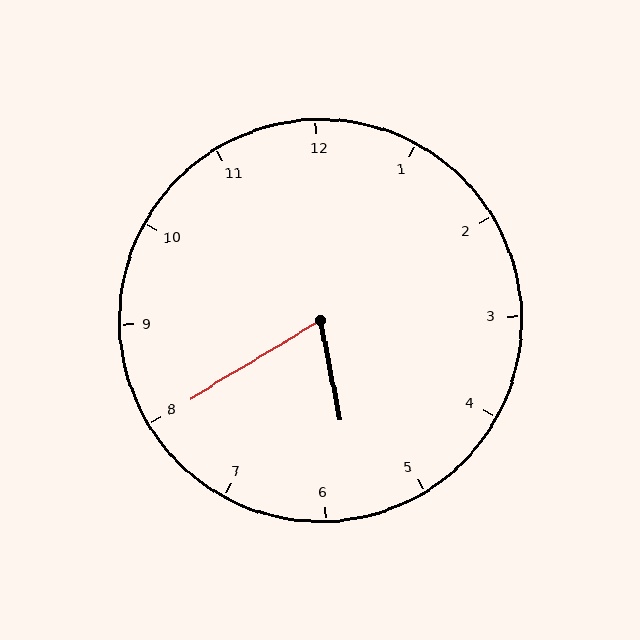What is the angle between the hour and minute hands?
Approximately 70 degrees.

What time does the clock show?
5:40.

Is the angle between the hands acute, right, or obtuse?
It is acute.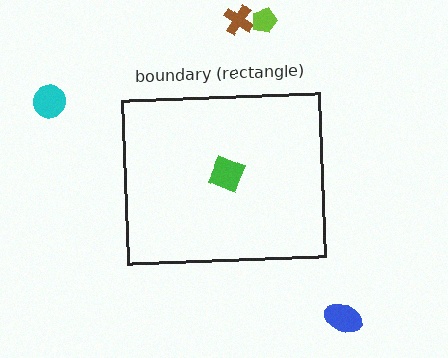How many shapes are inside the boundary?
1 inside, 4 outside.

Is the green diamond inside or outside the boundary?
Inside.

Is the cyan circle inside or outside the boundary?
Outside.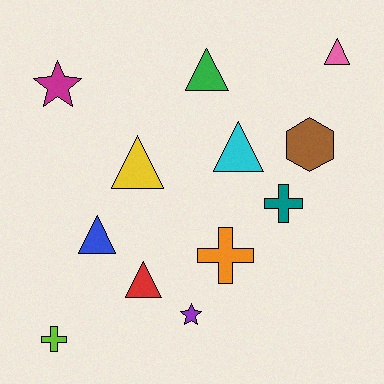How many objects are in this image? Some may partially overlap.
There are 12 objects.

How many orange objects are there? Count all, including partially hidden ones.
There is 1 orange object.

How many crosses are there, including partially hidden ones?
There are 3 crosses.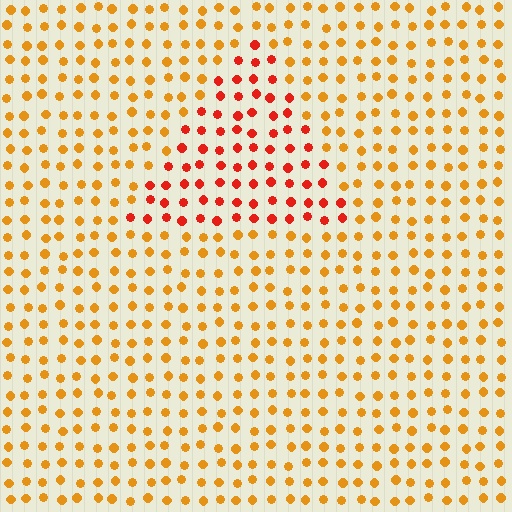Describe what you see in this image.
The image is filled with small orange elements in a uniform arrangement. A triangle-shaped region is visible where the elements are tinted to a slightly different hue, forming a subtle color boundary.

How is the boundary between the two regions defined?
The boundary is defined purely by a slight shift in hue (about 34 degrees). Spacing, size, and orientation are identical on both sides.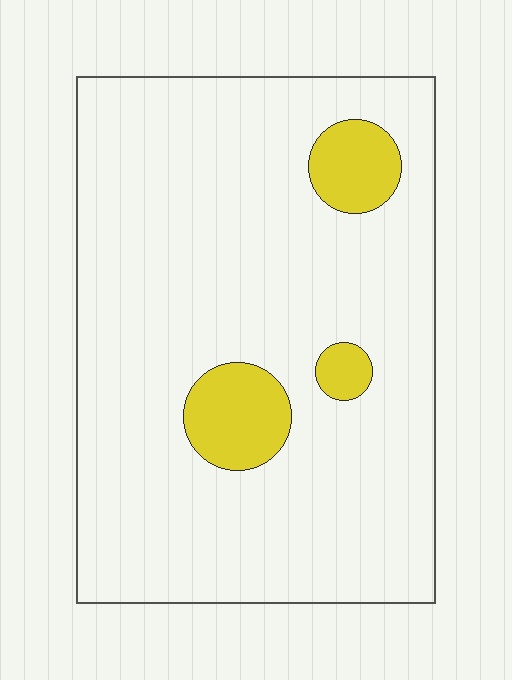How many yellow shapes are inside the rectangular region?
3.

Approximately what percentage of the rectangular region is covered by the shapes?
Approximately 10%.